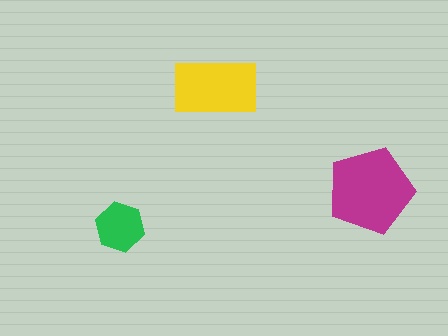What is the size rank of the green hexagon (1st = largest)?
3rd.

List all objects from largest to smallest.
The magenta pentagon, the yellow rectangle, the green hexagon.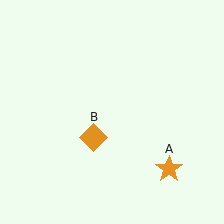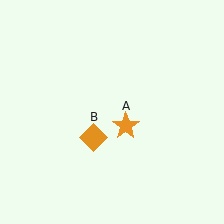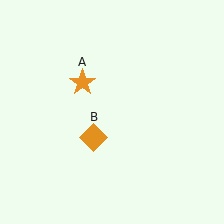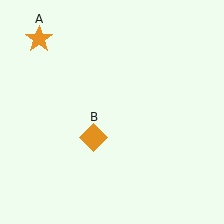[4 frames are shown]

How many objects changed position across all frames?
1 object changed position: orange star (object A).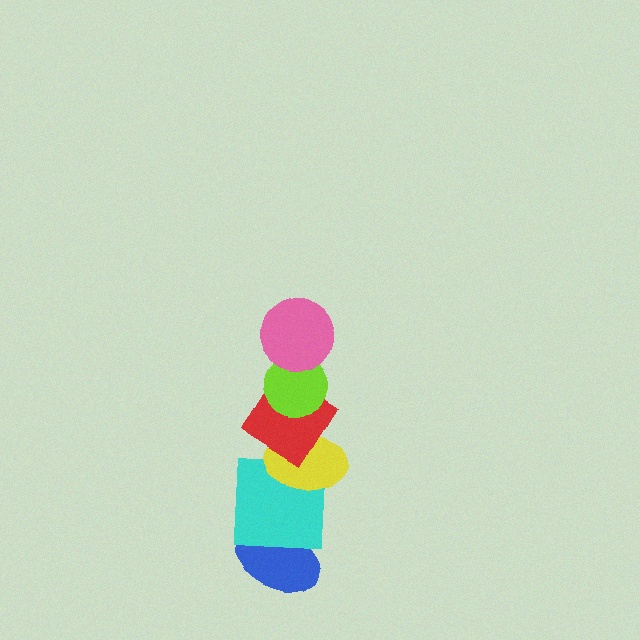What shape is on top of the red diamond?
The lime circle is on top of the red diamond.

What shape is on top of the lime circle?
The pink circle is on top of the lime circle.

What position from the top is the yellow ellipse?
The yellow ellipse is 4th from the top.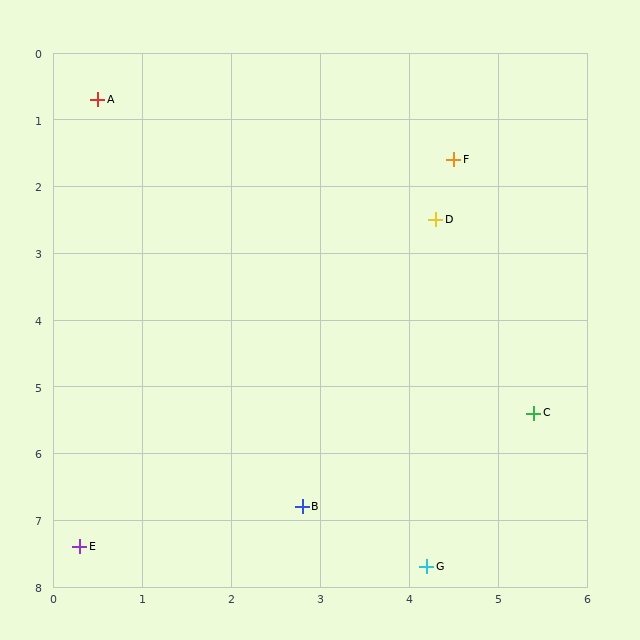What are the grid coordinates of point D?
Point D is at approximately (4.3, 2.5).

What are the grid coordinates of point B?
Point B is at approximately (2.8, 6.8).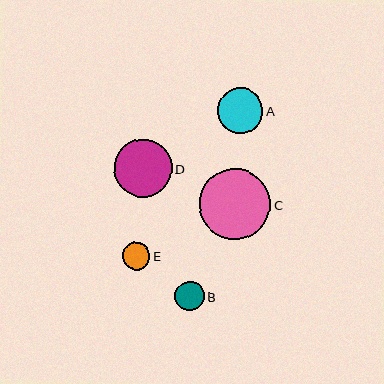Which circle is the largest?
Circle C is the largest with a size of approximately 71 pixels.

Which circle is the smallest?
Circle E is the smallest with a size of approximately 27 pixels.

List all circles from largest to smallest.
From largest to smallest: C, D, A, B, E.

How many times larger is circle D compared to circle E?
Circle D is approximately 2.1 times the size of circle E.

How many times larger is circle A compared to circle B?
Circle A is approximately 1.5 times the size of circle B.